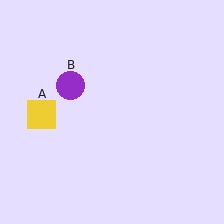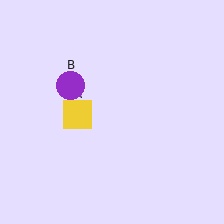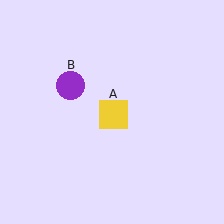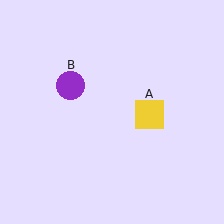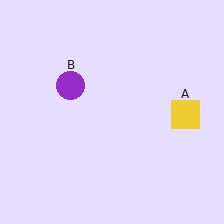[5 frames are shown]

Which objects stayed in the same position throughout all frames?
Purple circle (object B) remained stationary.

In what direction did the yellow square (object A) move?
The yellow square (object A) moved right.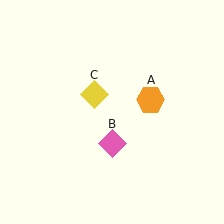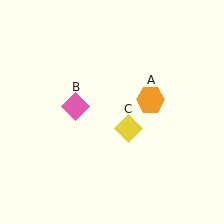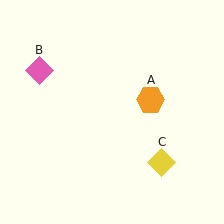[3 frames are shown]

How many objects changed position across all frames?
2 objects changed position: pink diamond (object B), yellow diamond (object C).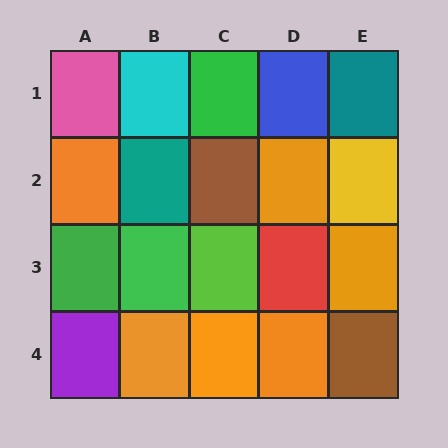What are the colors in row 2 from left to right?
Orange, teal, brown, orange, yellow.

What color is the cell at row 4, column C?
Orange.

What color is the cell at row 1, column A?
Pink.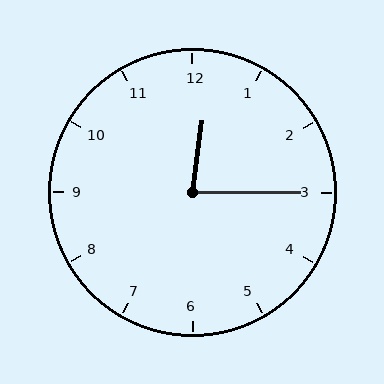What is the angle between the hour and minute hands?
Approximately 82 degrees.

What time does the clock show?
12:15.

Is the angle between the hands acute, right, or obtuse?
It is acute.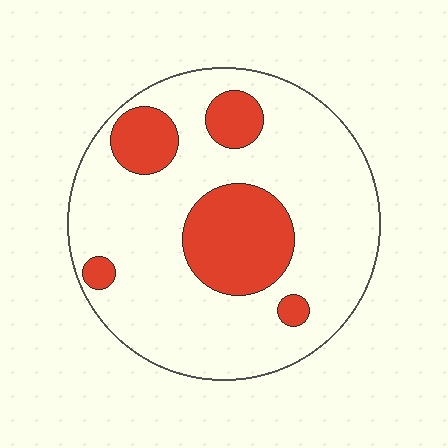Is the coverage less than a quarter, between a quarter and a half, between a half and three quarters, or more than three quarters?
Less than a quarter.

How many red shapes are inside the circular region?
5.